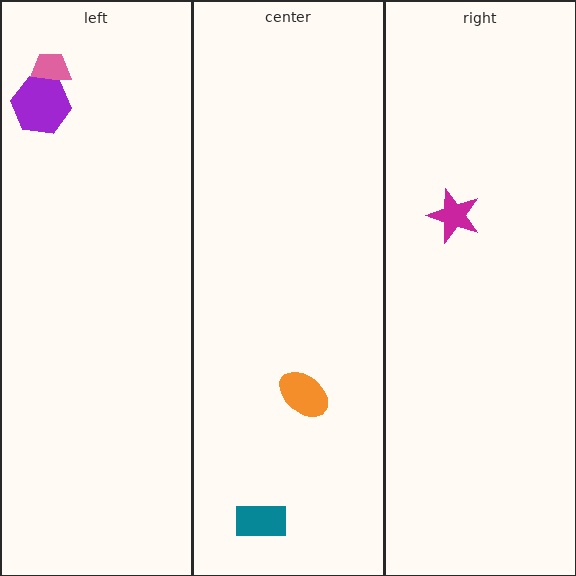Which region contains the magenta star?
The right region.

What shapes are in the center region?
The orange ellipse, the teal rectangle.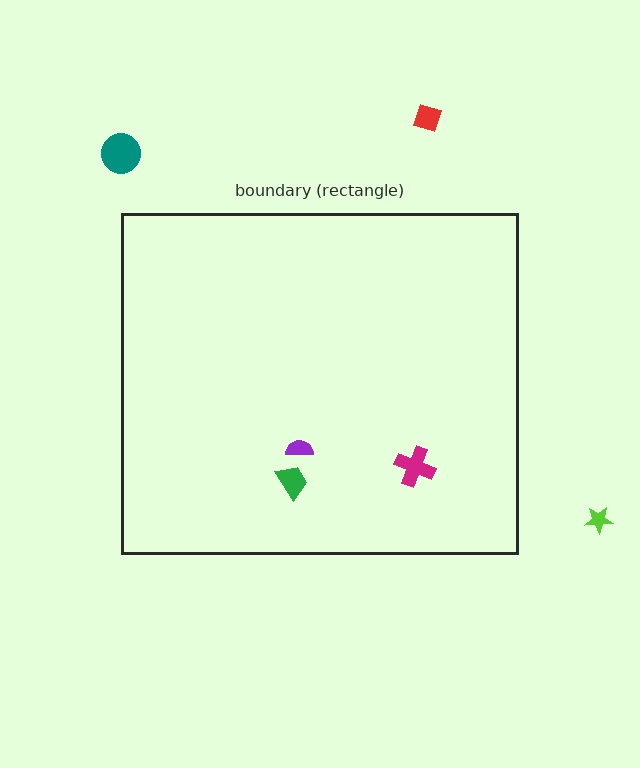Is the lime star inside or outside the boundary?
Outside.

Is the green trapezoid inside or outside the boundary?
Inside.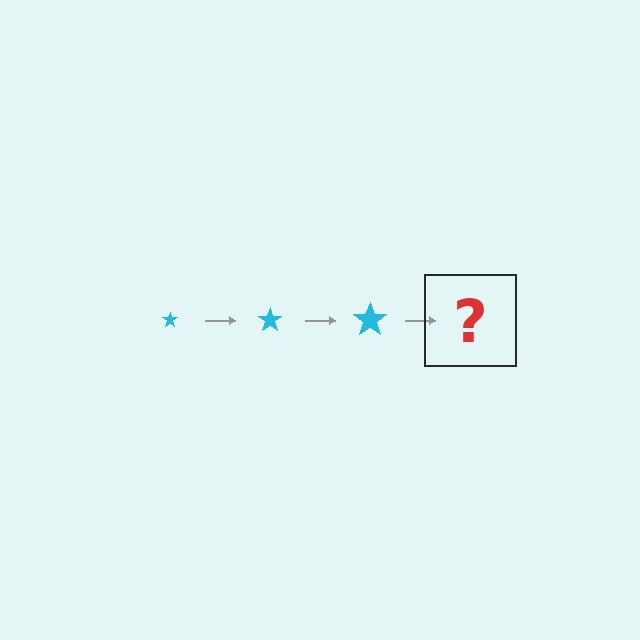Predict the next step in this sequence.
The next step is a cyan star, larger than the previous one.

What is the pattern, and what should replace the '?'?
The pattern is that the star gets progressively larger each step. The '?' should be a cyan star, larger than the previous one.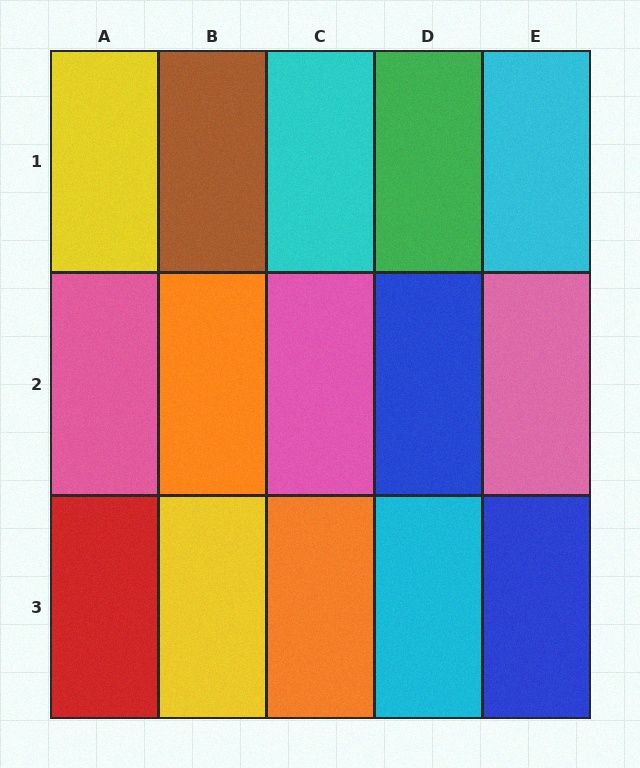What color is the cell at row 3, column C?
Orange.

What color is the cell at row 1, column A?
Yellow.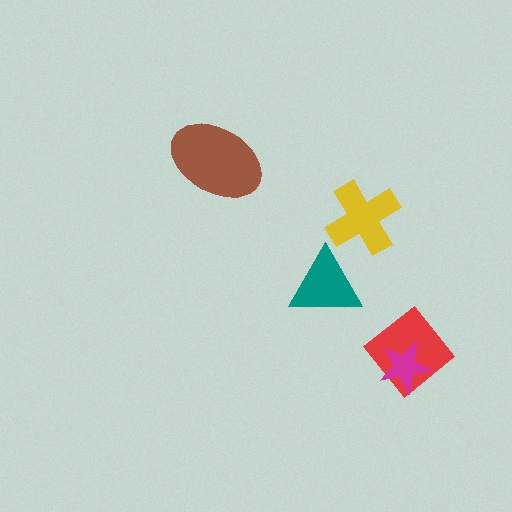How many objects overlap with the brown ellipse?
0 objects overlap with the brown ellipse.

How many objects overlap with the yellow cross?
0 objects overlap with the yellow cross.